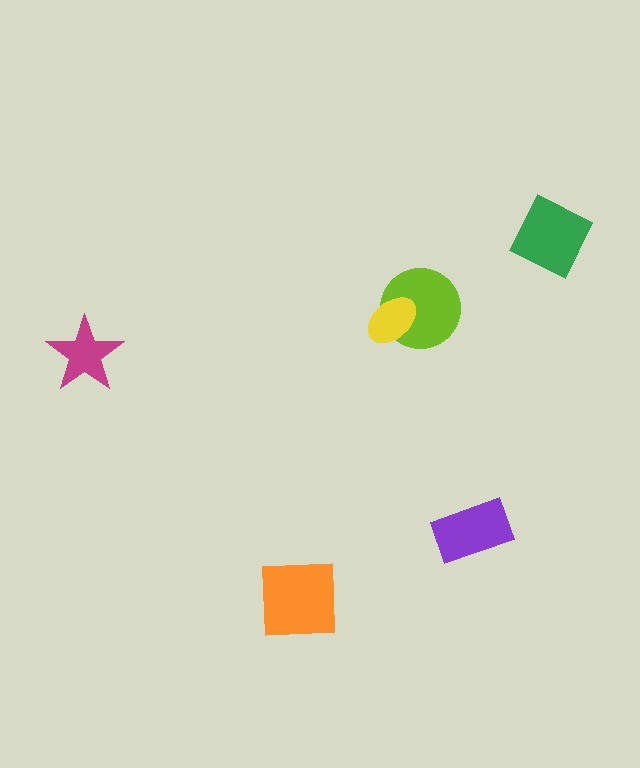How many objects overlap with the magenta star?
0 objects overlap with the magenta star.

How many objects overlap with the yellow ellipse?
1 object overlaps with the yellow ellipse.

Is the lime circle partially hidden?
Yes, it is partially covered by another shape.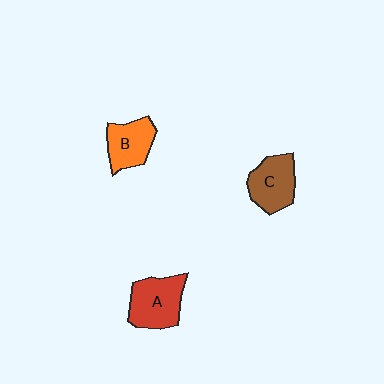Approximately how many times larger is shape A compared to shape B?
Approximately 1.3 times.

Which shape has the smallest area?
Shape B (orange).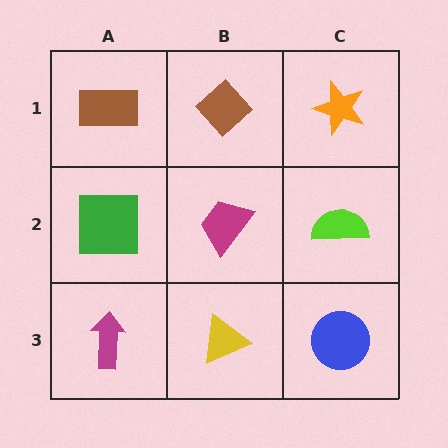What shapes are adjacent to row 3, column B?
A magenta trapezoid (row 2, column B), a magenta arrow (row 3, column A), a blue circle (row 3, column C).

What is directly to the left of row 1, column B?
A brown rectangle.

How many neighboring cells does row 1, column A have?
2.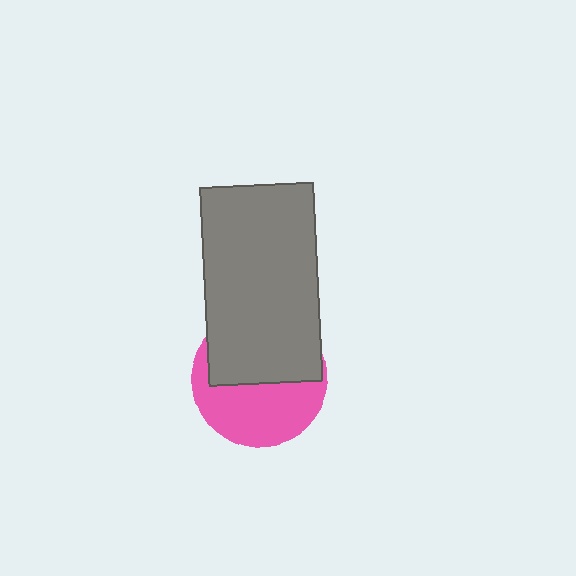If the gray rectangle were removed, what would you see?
You would see the complete pink circle.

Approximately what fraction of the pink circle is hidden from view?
Roughly 51% of the pink circle is hidden behind the gray rectangle.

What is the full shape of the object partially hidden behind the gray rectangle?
The partially hidden object is a pink circle.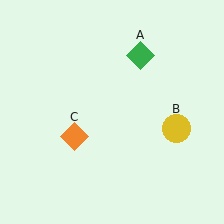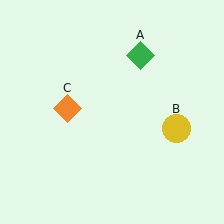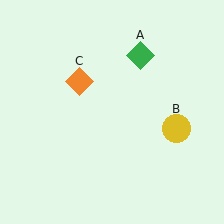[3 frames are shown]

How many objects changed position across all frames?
1 object changed position: orange diamond (object C).